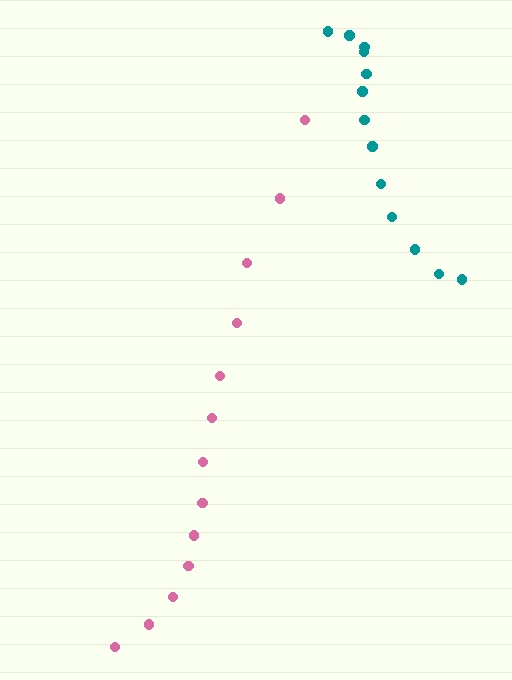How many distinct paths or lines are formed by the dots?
There are 2 distinct paths.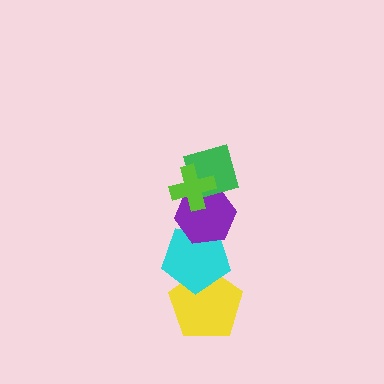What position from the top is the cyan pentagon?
The cyan pentagon is 4th from the top.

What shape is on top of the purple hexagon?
The green diamond is on top of the purple hexagon.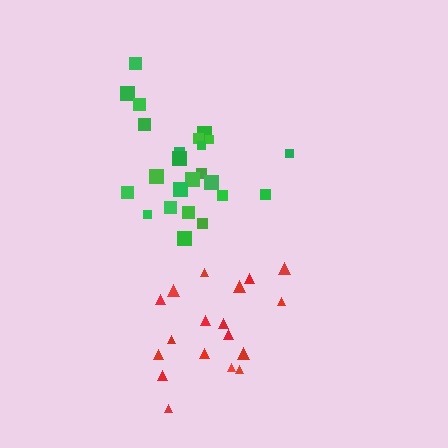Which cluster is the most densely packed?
Green.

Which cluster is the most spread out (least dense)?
Red.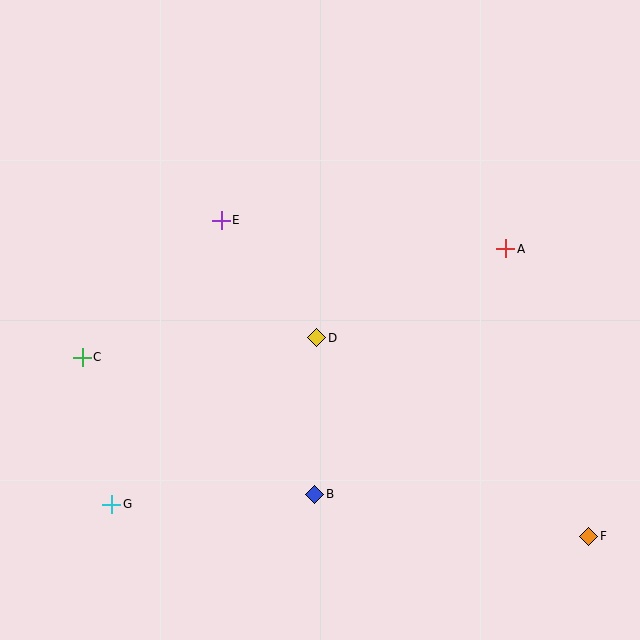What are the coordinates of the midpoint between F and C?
The midpoint between F and C is at (335, 447).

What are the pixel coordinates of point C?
Point C is at (82, 357).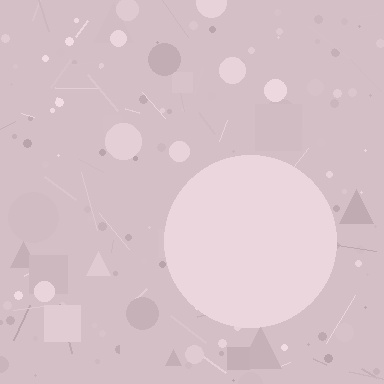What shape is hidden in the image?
A circle is hidden in the image.